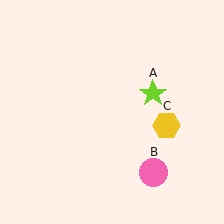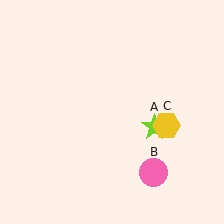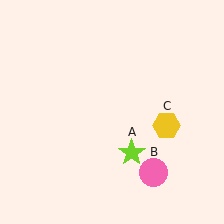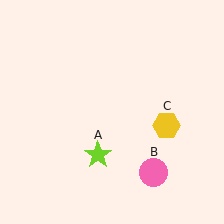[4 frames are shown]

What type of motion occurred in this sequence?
The lime star (object A) rotated clockwise around the center of the scene.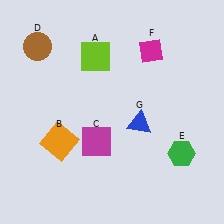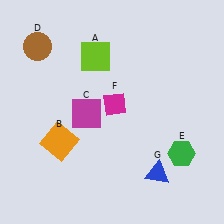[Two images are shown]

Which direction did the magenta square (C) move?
The magenta square (C) moved up.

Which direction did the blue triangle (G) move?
The blue triangle (G) moved down.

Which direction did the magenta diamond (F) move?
The magenta diamond (F) moved down.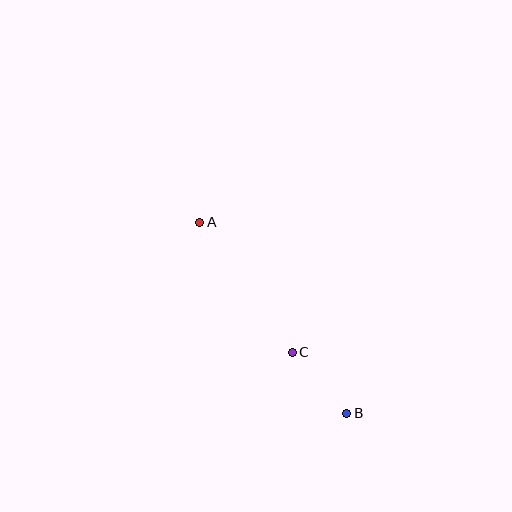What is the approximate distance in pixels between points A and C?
The distance between A and C is approximately 160 pixels.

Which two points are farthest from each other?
Points A and B are farthest from each other.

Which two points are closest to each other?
Points B and C are closest to each other.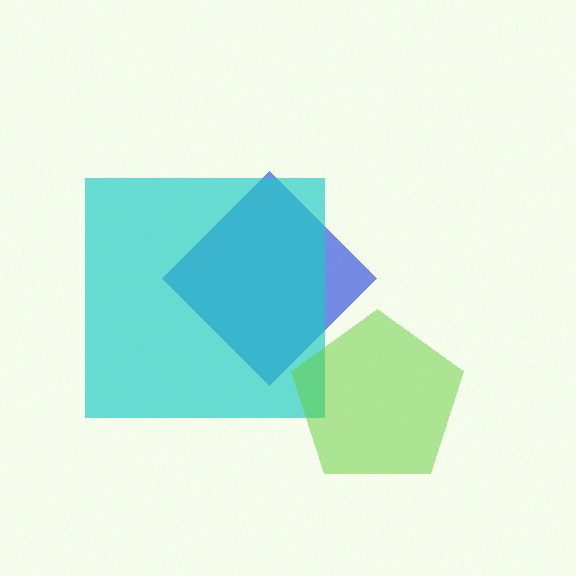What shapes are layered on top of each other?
The layered shapes are: a blue diamond, a cyan square, a lime pentagon.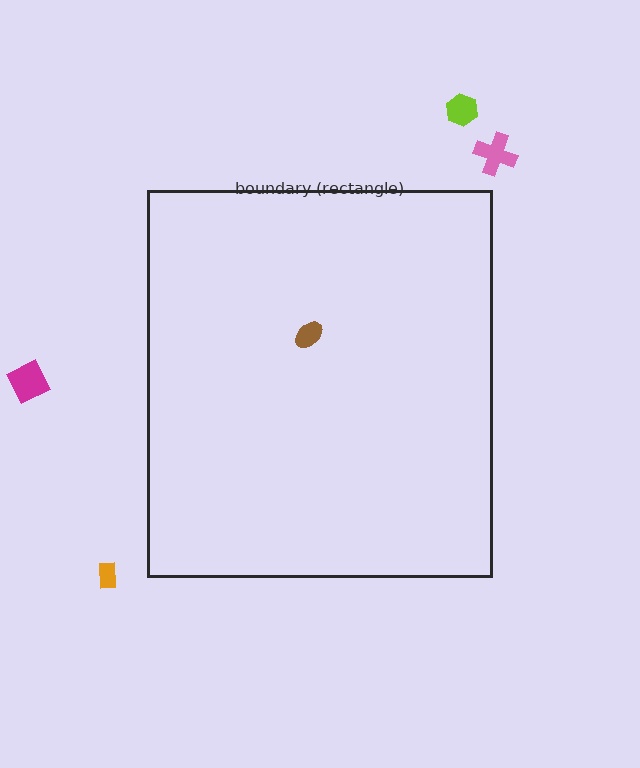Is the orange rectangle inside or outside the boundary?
Outside.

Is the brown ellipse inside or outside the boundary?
Inside.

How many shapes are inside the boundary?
1 inside, 4 outside.